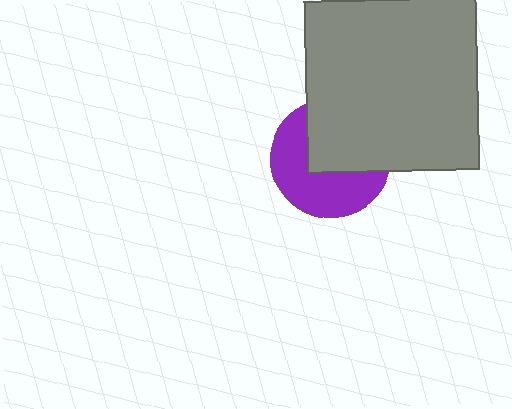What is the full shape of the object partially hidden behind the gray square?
The partially hidden object is a purple circle.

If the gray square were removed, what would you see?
You would see the complete purple circle.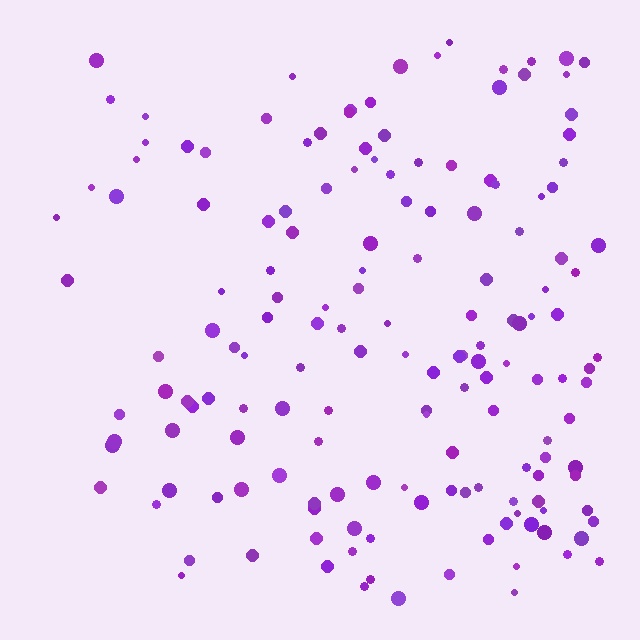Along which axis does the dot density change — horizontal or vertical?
Horizontal.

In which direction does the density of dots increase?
From left to right, with the right side densest.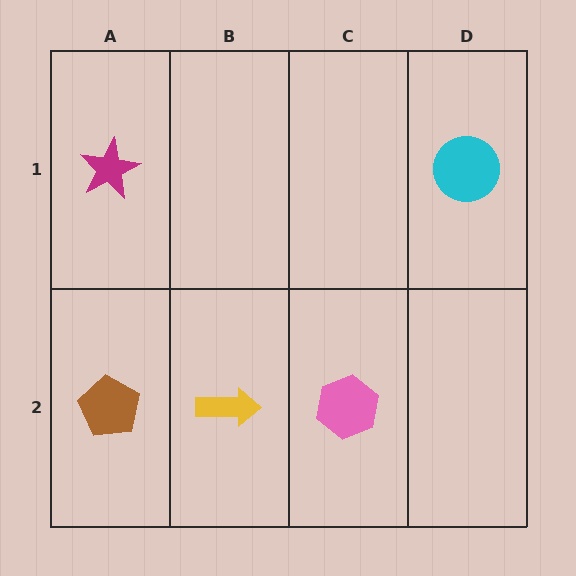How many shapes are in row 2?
3 shapes.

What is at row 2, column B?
A yellow arrow.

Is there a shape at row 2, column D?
No, that cell is empty.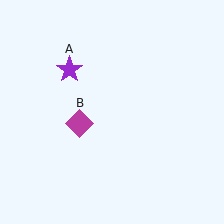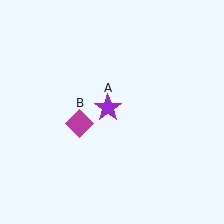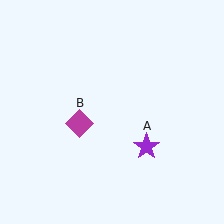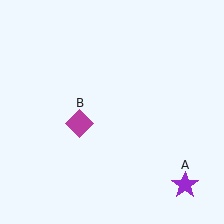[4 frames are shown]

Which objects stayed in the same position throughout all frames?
Magenta diamond (object B) remained stationary.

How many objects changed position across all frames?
1 object changed position: purple star (object A).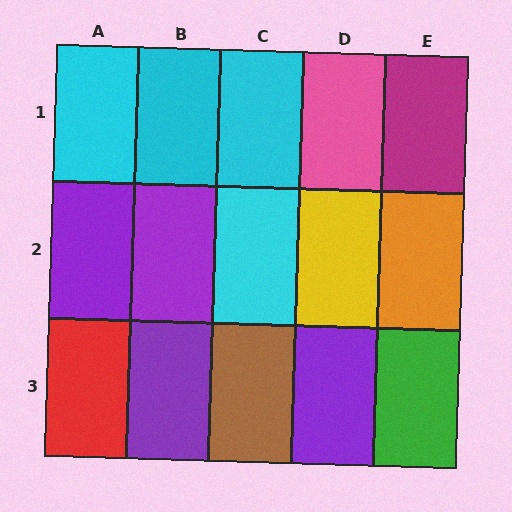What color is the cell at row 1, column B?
Cyan.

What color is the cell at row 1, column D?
Pink.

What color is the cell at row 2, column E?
Orange.